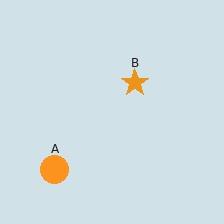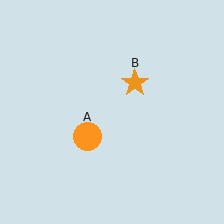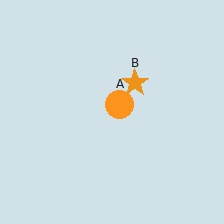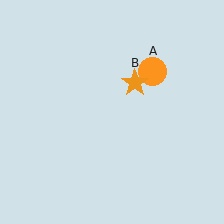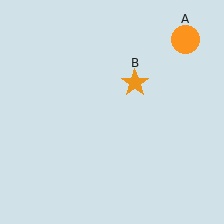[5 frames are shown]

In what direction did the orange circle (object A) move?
The orange circle (object A) moved up and to the right.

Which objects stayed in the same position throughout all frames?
Orange star (object B) remained stationary.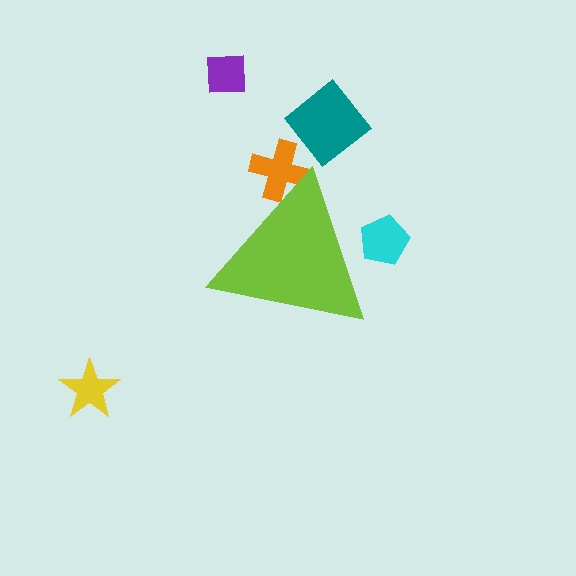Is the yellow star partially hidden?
No, the yellow star is fully visible.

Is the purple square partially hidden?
No, the purple square is fully visible.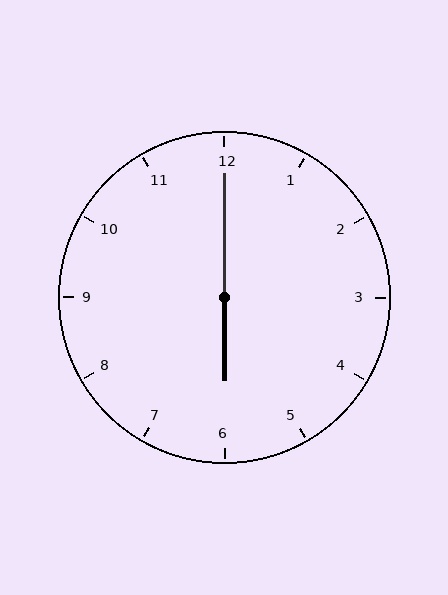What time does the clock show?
6:00.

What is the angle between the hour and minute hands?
Approximately 180 degrees.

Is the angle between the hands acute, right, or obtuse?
It is obtuse.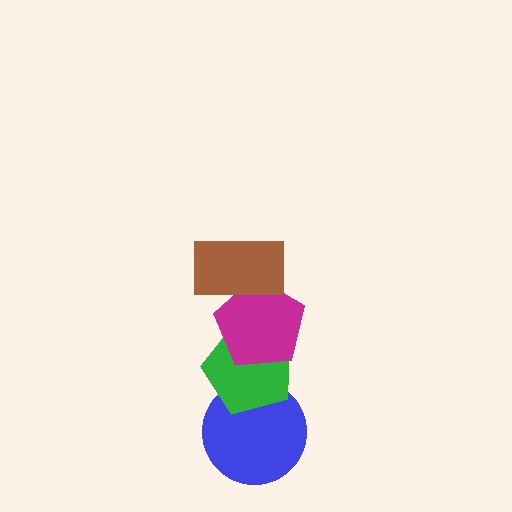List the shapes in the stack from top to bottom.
From top to bottom: the brown rectangle, the magenta pentagon, the green pentagon, the blue circle.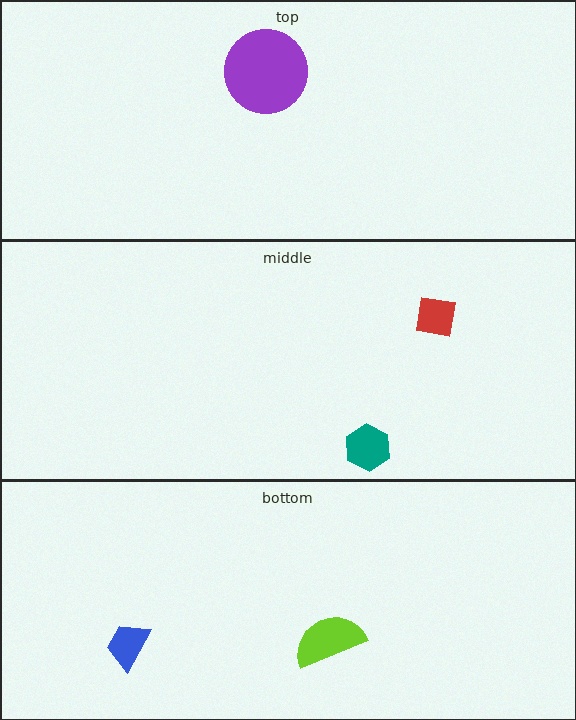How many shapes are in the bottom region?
2.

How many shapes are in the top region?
1.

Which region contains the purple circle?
The top region.